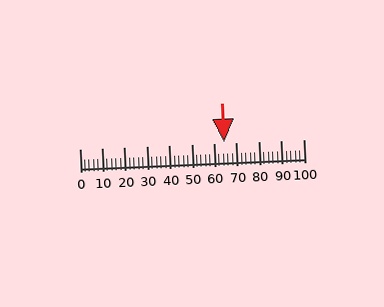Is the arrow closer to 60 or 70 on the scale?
The arrow is closer to 60.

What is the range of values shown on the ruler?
The ruler shows values from 0 to 100.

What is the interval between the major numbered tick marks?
The major tick marks are spaced 10 units apart.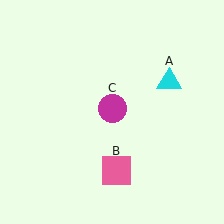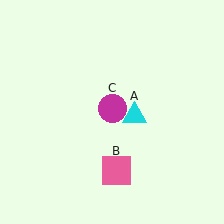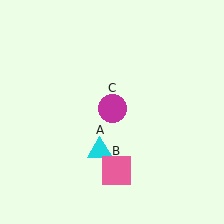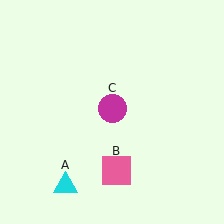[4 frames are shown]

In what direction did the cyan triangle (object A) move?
The cyan triangle (object A) moved down and to the left.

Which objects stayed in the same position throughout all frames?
Pink square (object B) and magenta circle (object C) remained stationary.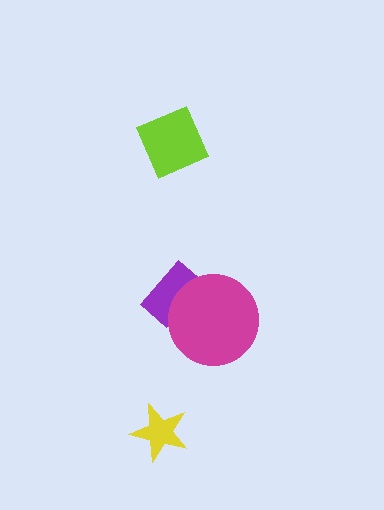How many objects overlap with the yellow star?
0 objects overlap with the yellow star.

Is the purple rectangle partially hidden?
Yes, it is partially covered by another shape.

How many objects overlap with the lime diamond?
0 objects overlap with the lime diamond.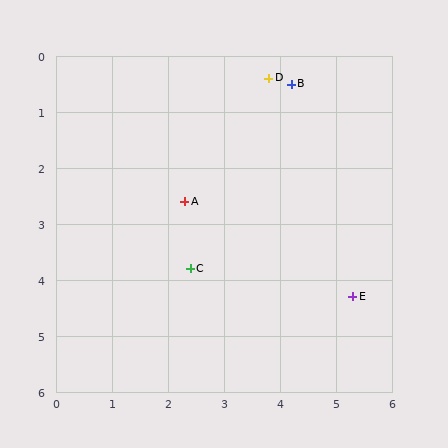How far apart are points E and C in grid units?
Points E and C are about 2.9 grid units apart.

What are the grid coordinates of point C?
Point C is at approximately (2.4, 3.8).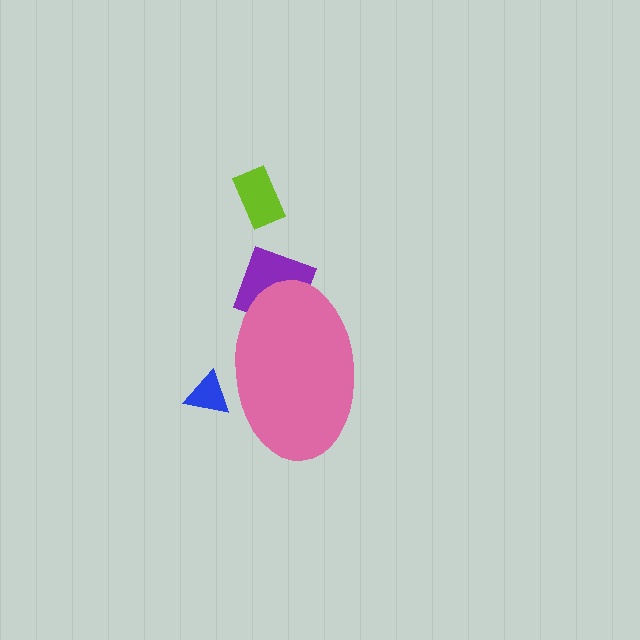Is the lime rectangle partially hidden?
No, the lime rectangle is fully visible.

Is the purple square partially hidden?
Yes, the purple square is partially hidden behind the pink ellipse.